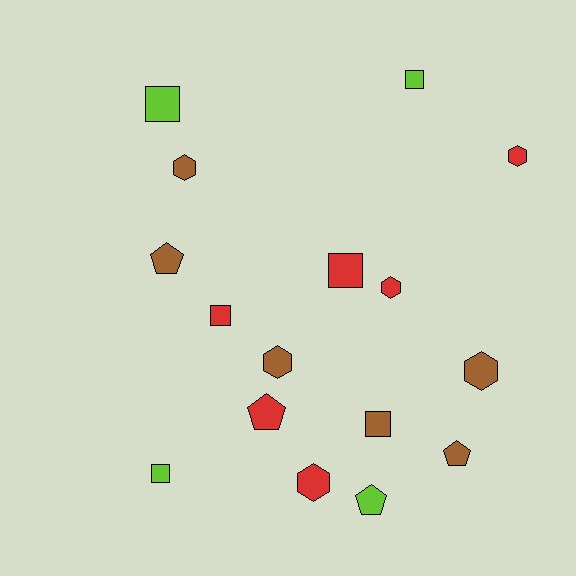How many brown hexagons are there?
There are 3 brown hexagons.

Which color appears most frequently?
Brown, with 6 objects.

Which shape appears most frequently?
Square, with 6 objects.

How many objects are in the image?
There are 16 objects.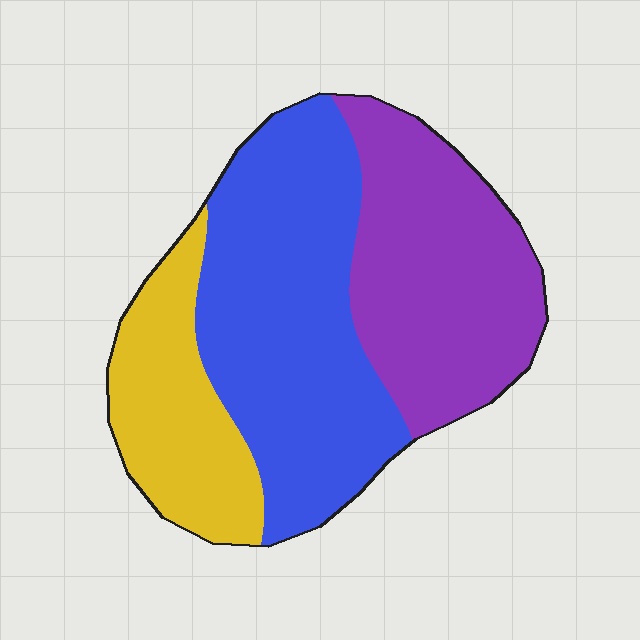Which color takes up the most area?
Blue, at roughly 45%.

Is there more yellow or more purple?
Purple.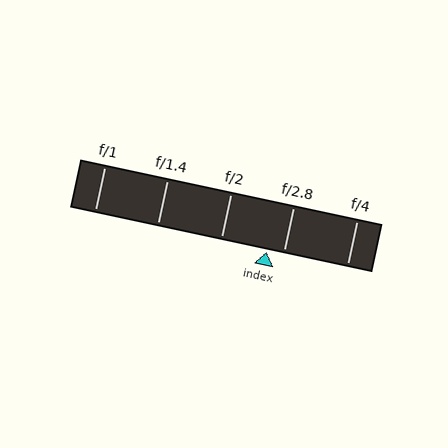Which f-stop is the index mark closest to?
The index mark is closest to f/2.8.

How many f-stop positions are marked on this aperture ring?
There are 5 f-stop positions marked.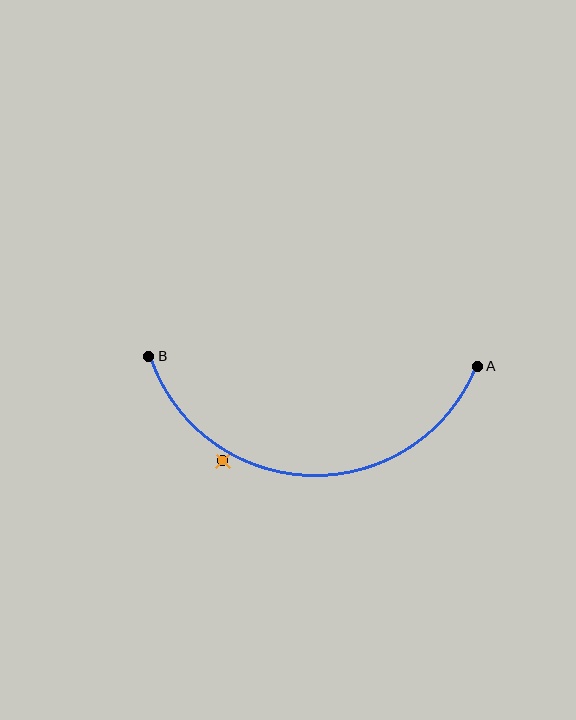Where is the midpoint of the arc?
The arc midpoint is the point on the curve farthest from the straight line joining A and B. It sits below that line.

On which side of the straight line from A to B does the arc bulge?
The arc bulges below the straight line connecting A and B.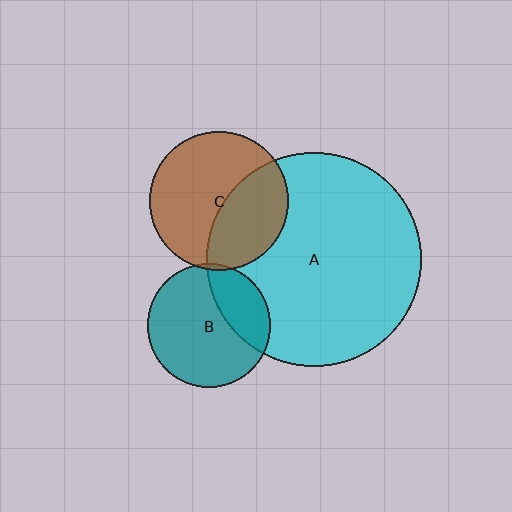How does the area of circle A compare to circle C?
Approximately 2.4 times.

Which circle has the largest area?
Circle A (cyan).